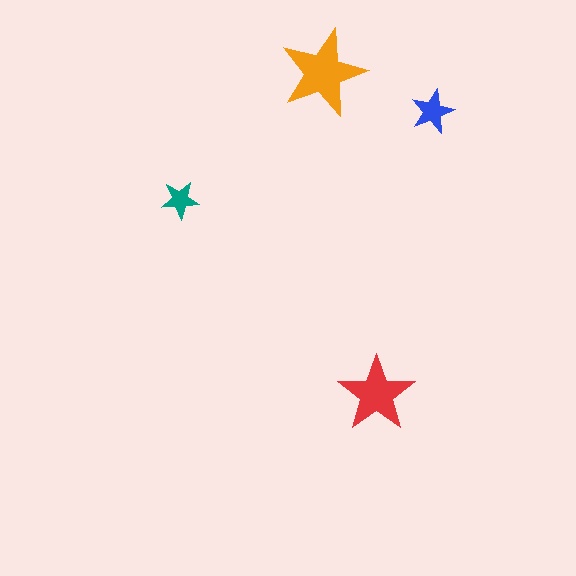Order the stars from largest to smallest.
the orange one, the red one, the blue one, the teal one.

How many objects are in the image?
There are 4 objects in the image.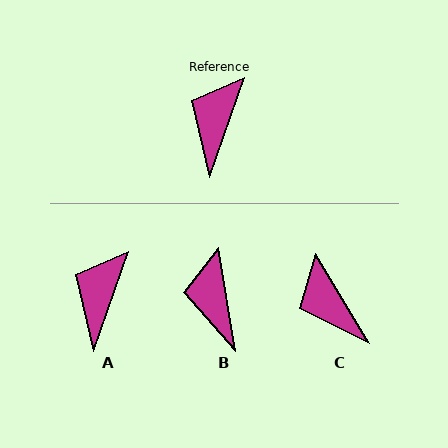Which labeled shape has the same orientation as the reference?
A.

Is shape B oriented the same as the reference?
No, it is off by about 28 degrees.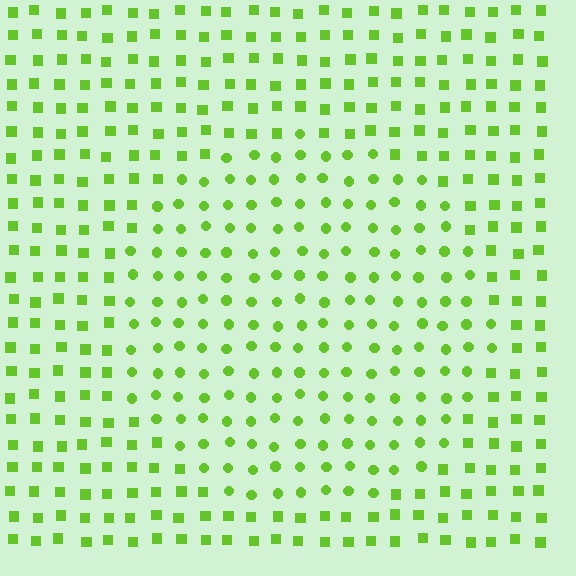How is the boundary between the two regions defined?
The boundary is defined by a change in element shape: circles inside vs. squares outside. All elements share the same color and spacing.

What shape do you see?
I see a circle.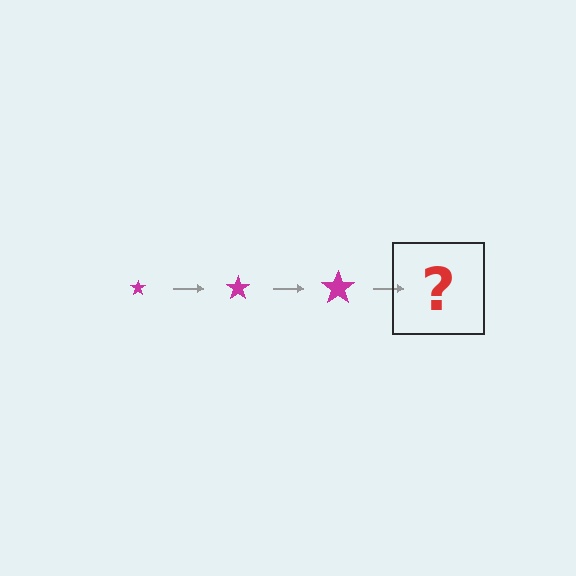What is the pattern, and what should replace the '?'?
The pattern is that the star gets progressively larger each step. The '?' should be a magenta star, larger than the previous one.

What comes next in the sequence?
The next element should be a magenta star, larger than the previous one.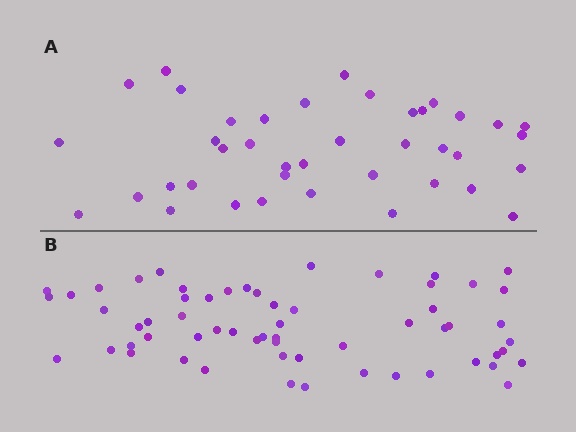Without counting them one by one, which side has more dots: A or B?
Region B (the bottom region) has more dots.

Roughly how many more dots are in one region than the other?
Region B has approximately 20 more dots than region A.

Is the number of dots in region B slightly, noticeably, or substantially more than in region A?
Region B has substantially more. The ratio is roughly 1.5 to 1.